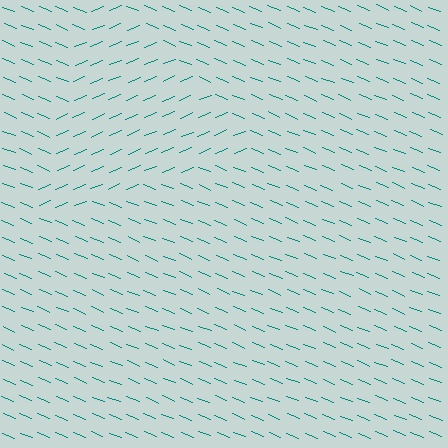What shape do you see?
I see a triangle.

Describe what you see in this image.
The image is filled with small teal line segments. A triangle region in the image has lines oriented differently from the surrounding lines, creating a visible texture boundary.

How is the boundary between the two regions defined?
The boundary is defined purely by a change in line orientation (approximately 45 degrees difference). All lines are the same color and thickness.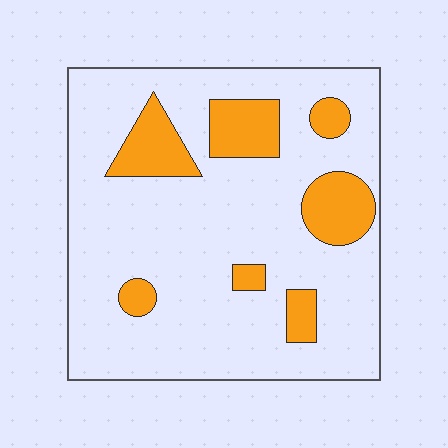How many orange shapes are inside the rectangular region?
7.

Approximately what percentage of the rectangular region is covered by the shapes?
Approximately 20%.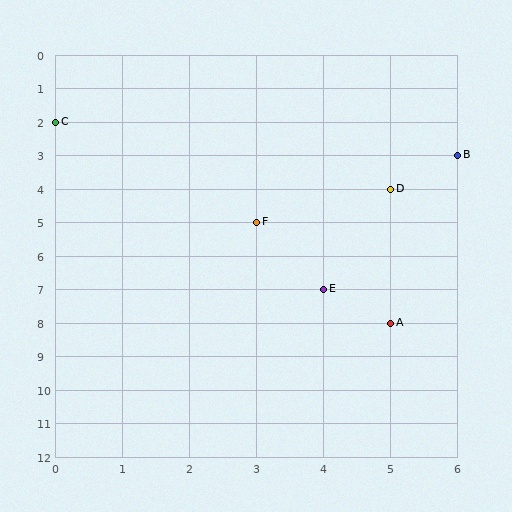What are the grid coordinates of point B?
Point B is at grid coordinates (6, 3).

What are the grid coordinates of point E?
Point E is at grid coordinates (4, 7).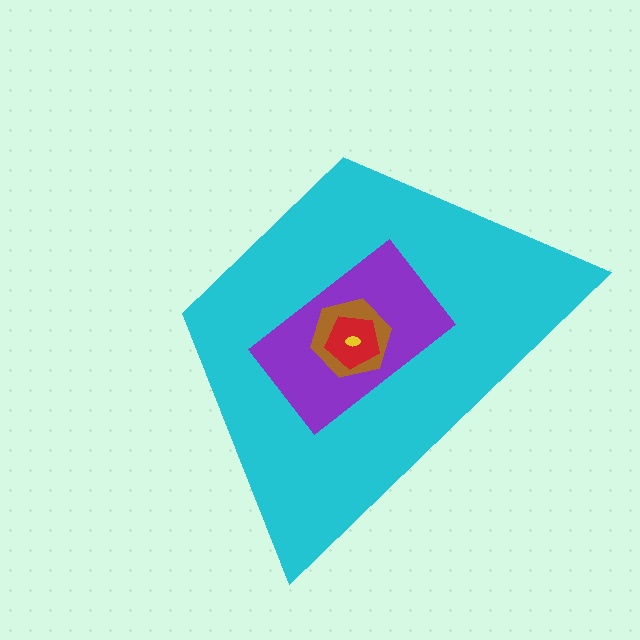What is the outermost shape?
The cyan trapezoid.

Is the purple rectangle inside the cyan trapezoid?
Yes.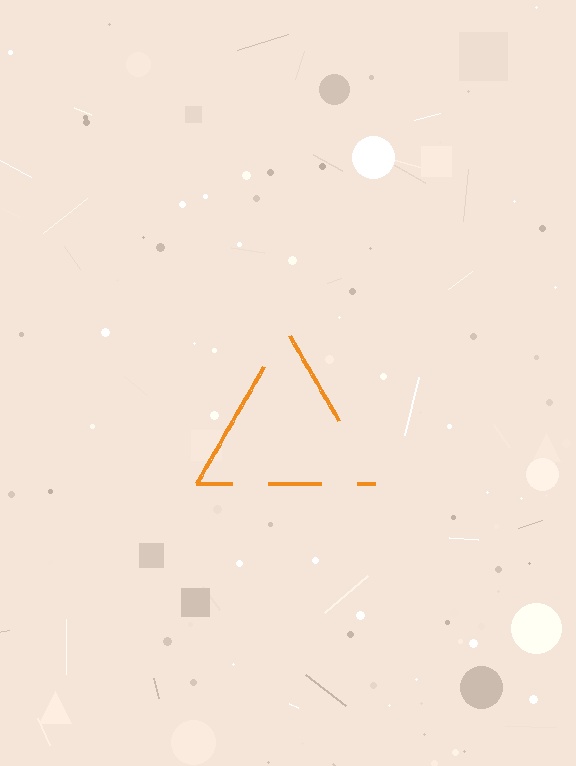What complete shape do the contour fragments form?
The contour fragments form a triangle.